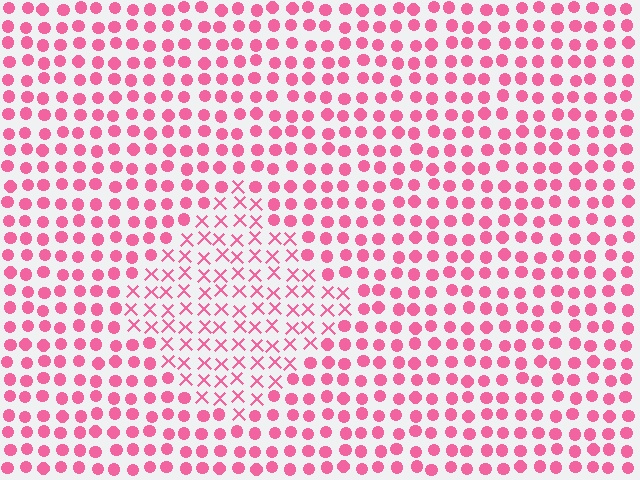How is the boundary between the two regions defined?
The boundary is defined by a change in element shape: X marks inside vs. circles outside. All elements share the same color and spacing.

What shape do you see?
I see a diamond.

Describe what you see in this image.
The image is filled with small pink elements arranged in a uniform grid. A diamond-shaped region contains X marks, while the surrounding area contains circles. The boundary is defined purely by the change in element shape.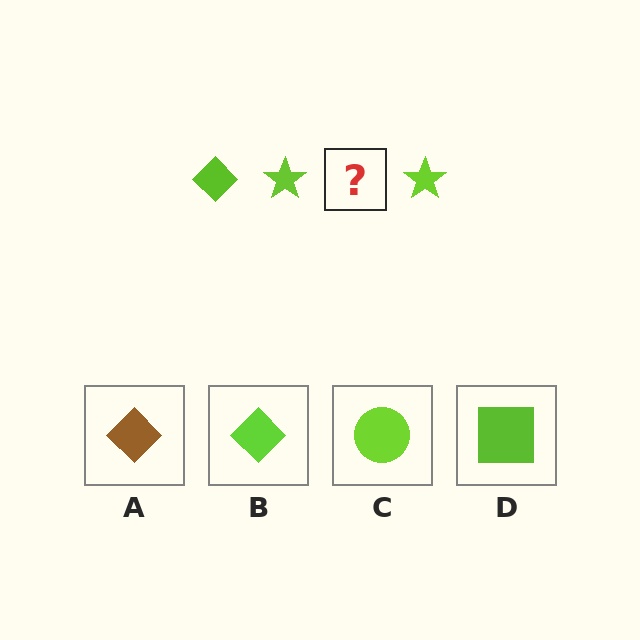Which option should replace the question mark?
Option B.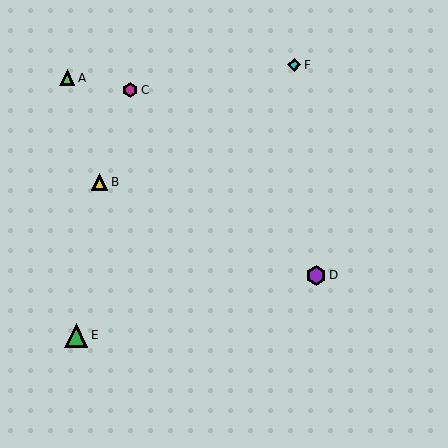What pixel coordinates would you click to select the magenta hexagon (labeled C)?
Click at (130, 90) to select the magenta hexagon C.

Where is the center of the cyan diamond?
The center of the cyan diamond is at (294, 65).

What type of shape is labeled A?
Shape A is a lime triangle.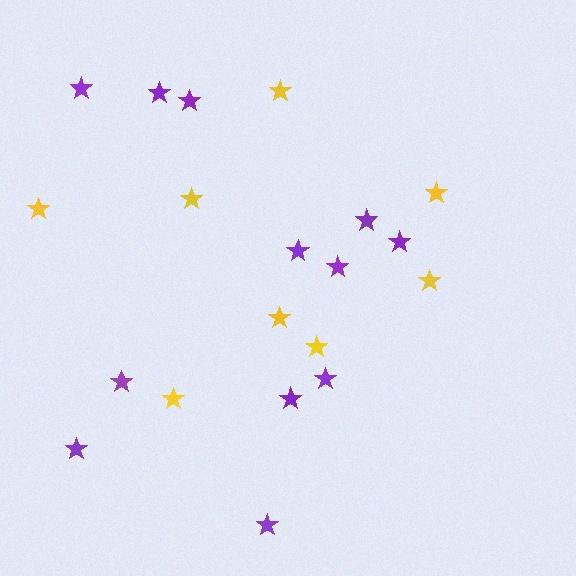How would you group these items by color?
There are 2 groups: one group of yellow stars (8) and one group of purple stars (12).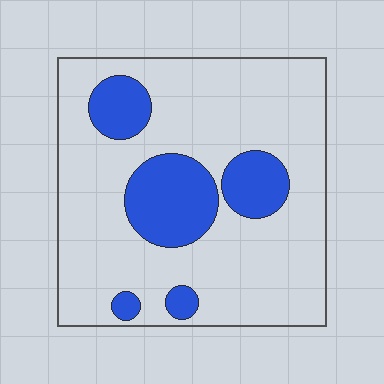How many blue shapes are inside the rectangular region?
5.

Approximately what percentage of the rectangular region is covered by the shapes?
Approximately 20%.